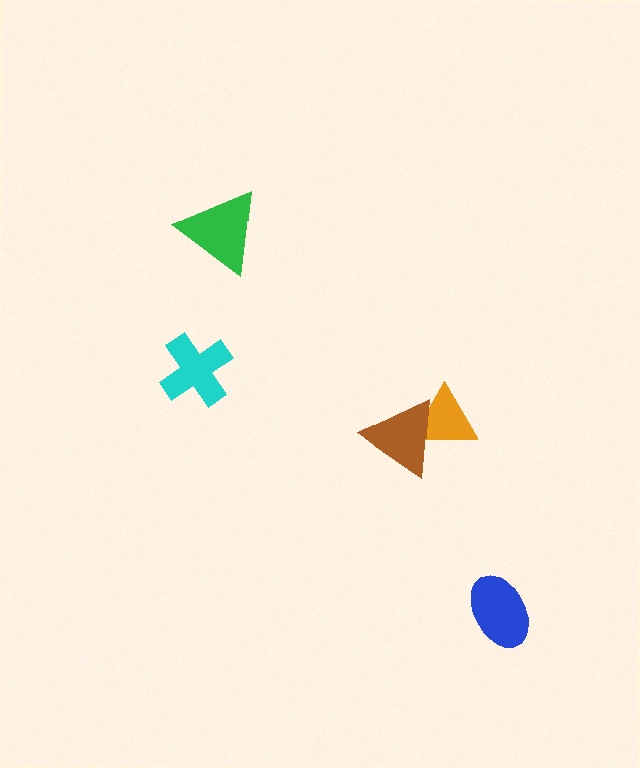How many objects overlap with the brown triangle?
1 object overlaps with the brown triangle.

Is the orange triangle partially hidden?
Yes, it is partially covered by another shape.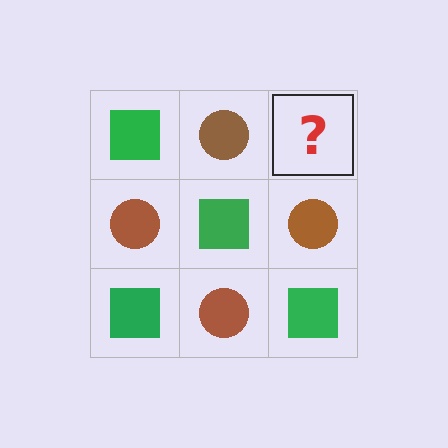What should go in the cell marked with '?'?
The missing cell should contain a green square.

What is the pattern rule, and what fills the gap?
The rule is that it alternates green square and brown circle in a checkerboard pattern. The gap should be filled with a green square.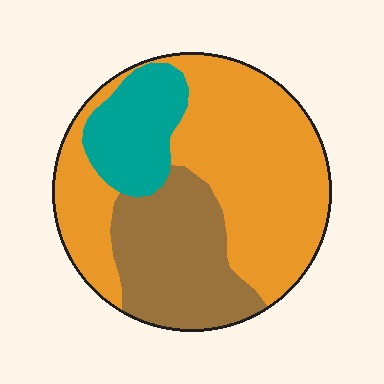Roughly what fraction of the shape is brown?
Brown covers around 30% of the shape.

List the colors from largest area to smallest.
From largest to smallest: orange, brown, teal.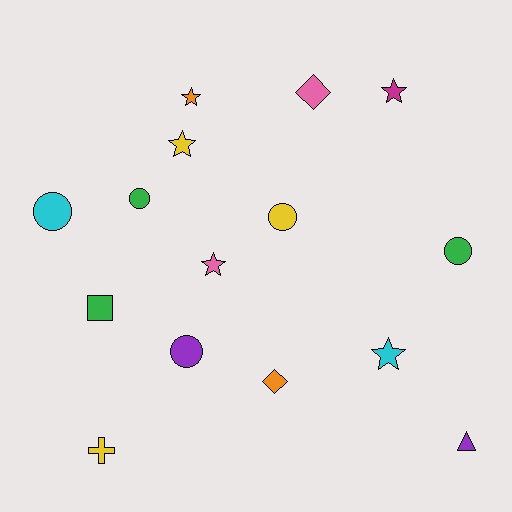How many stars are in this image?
There are 5 stars.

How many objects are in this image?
There are 15 objects.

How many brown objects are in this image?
There are no brown objects.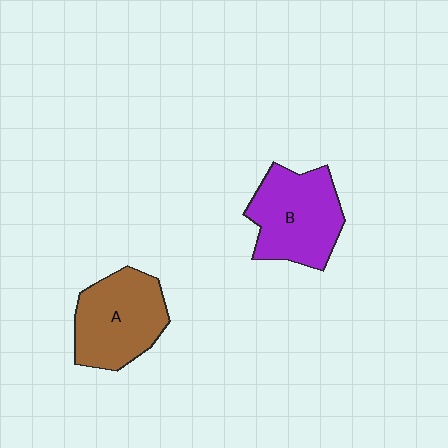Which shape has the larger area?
Shape B (purple).